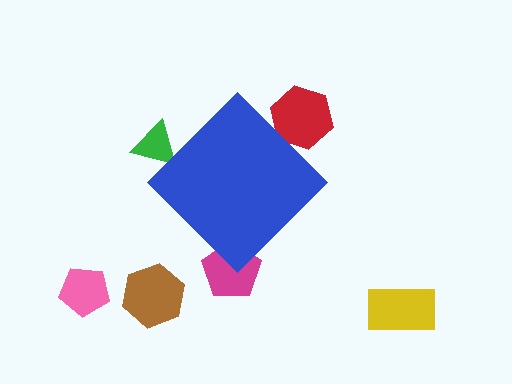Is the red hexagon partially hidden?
Yes, the red hexagon is partially hidden behind the blue diamond.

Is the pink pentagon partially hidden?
No, the pink pentagon is fully visible.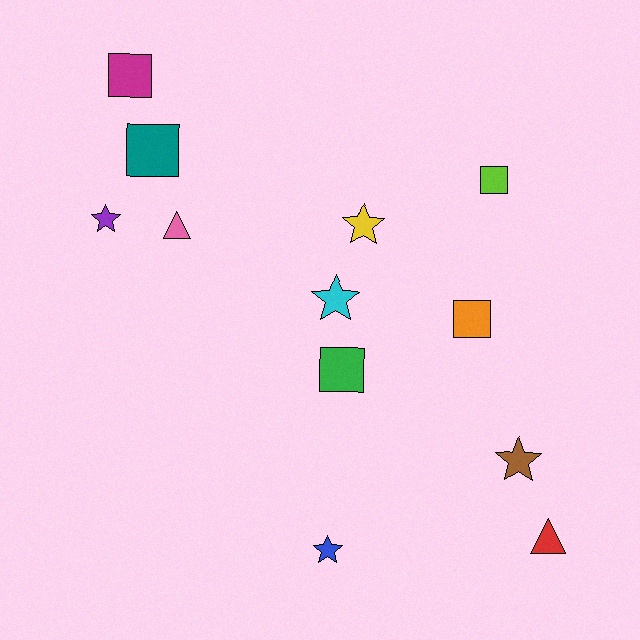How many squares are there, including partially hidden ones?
There are 5 squares.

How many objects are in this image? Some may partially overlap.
There are 12 objects.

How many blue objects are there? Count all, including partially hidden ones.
There is 1 blue object.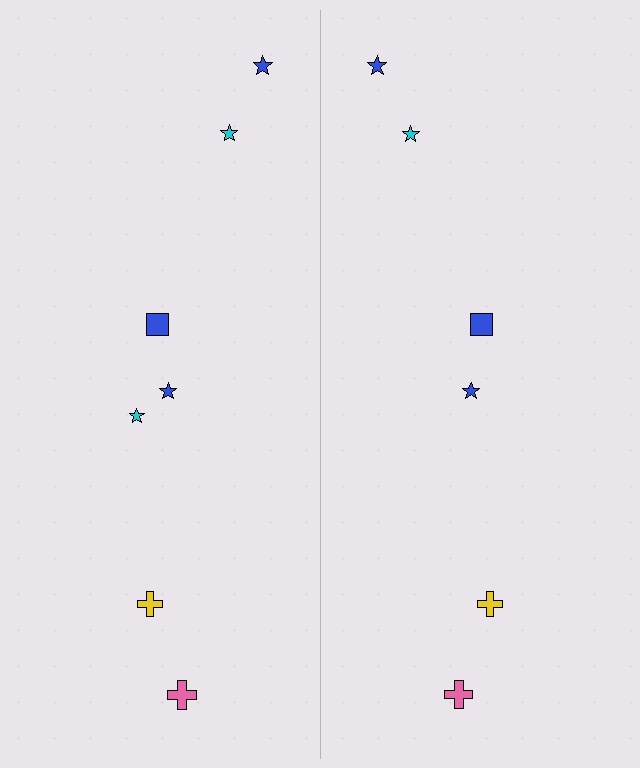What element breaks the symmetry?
A cyan star is missing from the right side.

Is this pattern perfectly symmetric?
No, the pattern is not perfectly symmetric. A cyan star is missing from the right side.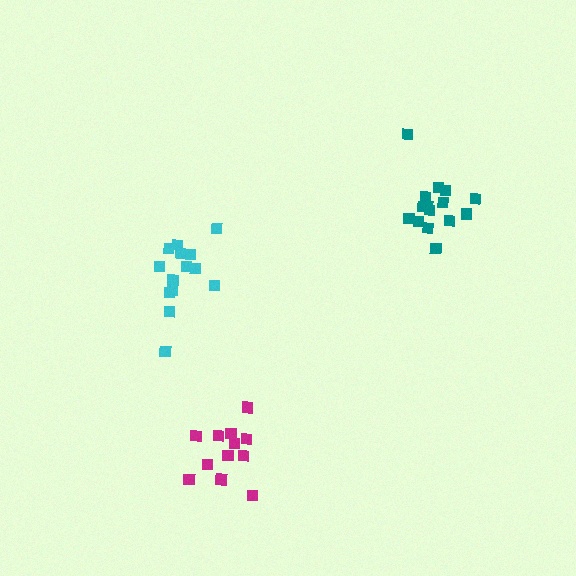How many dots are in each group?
Group 1: 14 dots, Group 2: 16 dots, Group 3: 12 dots (42 total).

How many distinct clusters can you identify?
There are 3 distinct clusters.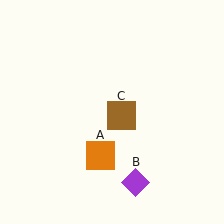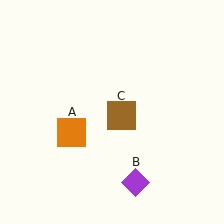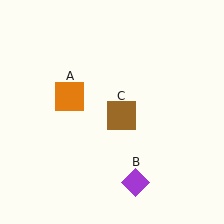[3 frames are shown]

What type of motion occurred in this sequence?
The orange square (object A) rotated clockwise around the center of the scene.